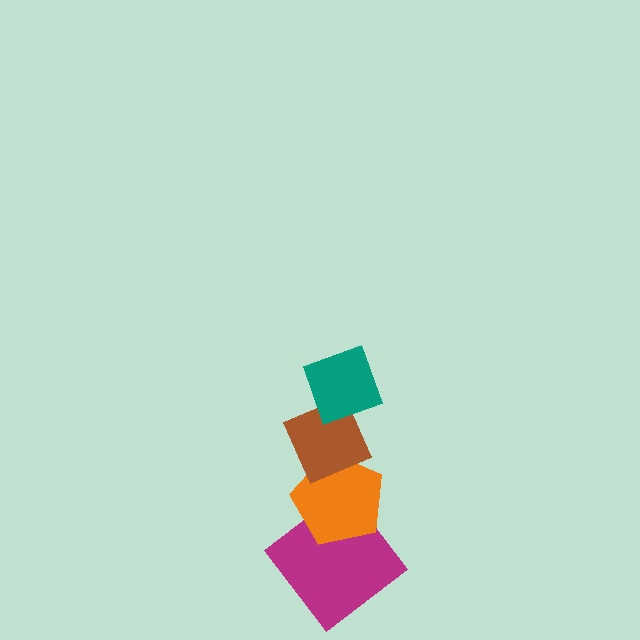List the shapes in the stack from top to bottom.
From top to bottom: the teal diamond, the brown diamond, the orange pentagon, the magenta diamond.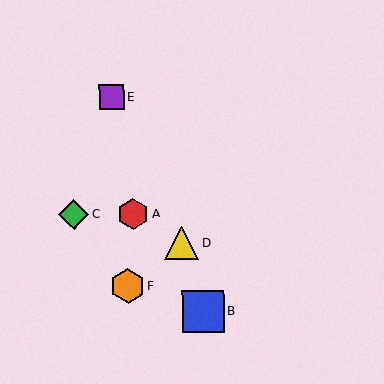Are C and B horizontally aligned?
No, C is at y≈215 and B is at y≈312.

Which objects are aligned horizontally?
Objects A, C are aligned horizontally.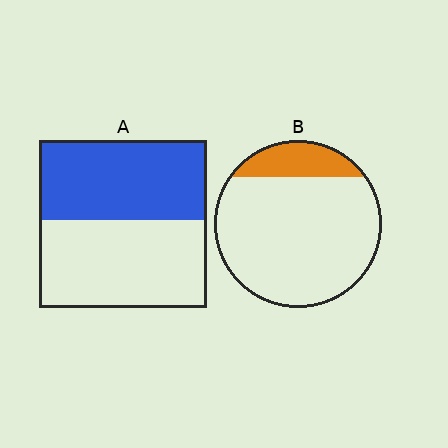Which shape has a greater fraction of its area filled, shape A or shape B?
Shape A.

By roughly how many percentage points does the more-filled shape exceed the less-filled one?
By roughly 30 percentage points (A over B).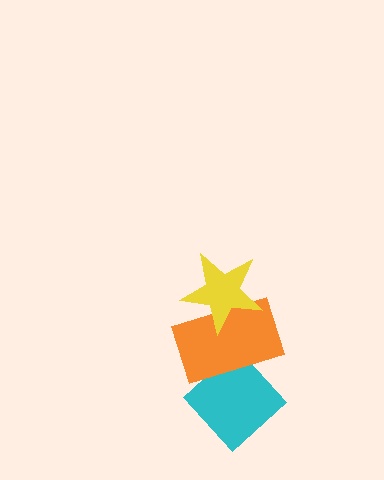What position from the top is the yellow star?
The yellow star is 1st from the top.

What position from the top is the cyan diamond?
The cyan diamond is 3rd from the top.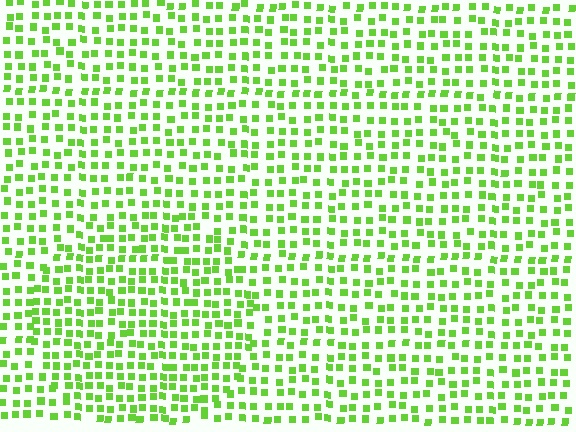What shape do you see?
I see a circle.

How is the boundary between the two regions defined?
The boundary is defined by a change in element density (approximately 1.4x ratio). All elements are the same color, size, and shape.